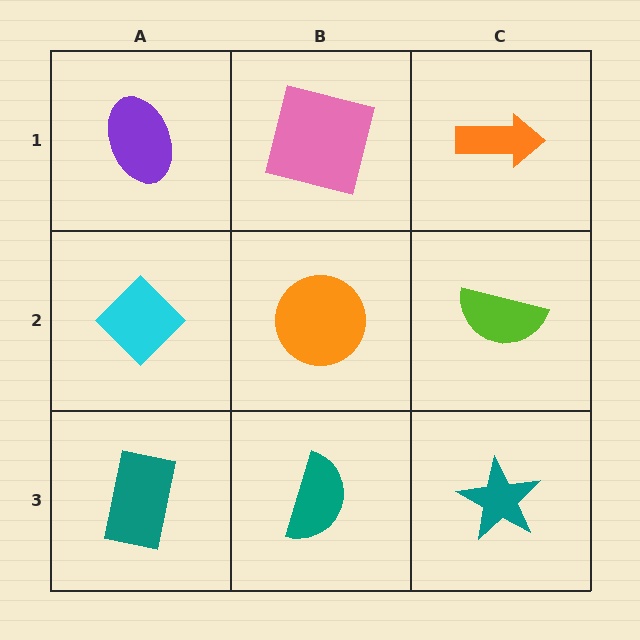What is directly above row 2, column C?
An orange arrow.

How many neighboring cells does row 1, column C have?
2.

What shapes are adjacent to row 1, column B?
An orange circle (row 2, column B), a purple ellipse (row 1, column A), an orange arrow (row 1, column C).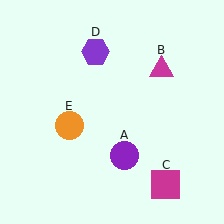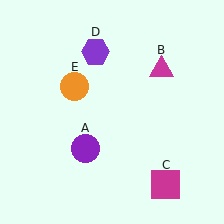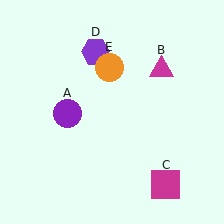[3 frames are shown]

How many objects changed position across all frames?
2 objects changed position: purple circle (object A), orange circle (object E).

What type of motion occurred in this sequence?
The purple circle (object A), orange circle (object E) rotated clockwise around the center of the scene.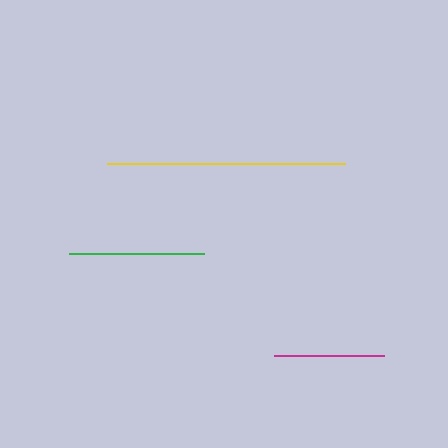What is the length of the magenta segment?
The magenta segment is approximately 109 pixels long.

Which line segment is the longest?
The yellow line is the longest at approximately 238 pixels.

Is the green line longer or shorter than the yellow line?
The yellow line is longer than the green line.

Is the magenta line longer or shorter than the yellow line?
The yellow line is longer than the magenta line.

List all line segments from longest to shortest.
From longest to shortest: yellow, green, magenta.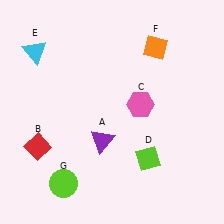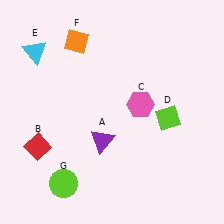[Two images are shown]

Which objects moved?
The objects that moved are: the lime diamond (D), the orange diamond (F).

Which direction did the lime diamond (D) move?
The lime diamond (D) moved up.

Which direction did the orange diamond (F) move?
The orange diamond (F) moved left.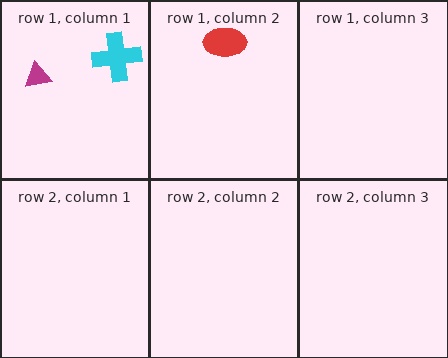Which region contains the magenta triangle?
The row 1, column 1 region.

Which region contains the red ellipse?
The row 1, column 2 region.